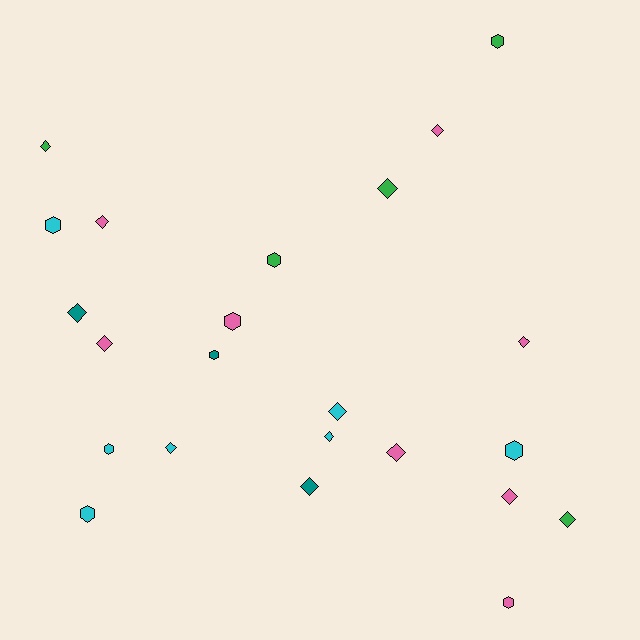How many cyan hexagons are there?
There are 4 cyan hexagons.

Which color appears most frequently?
Pink, with 8 objects.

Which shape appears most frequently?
Diamond, with 14 objects.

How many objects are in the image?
There are 23 objects.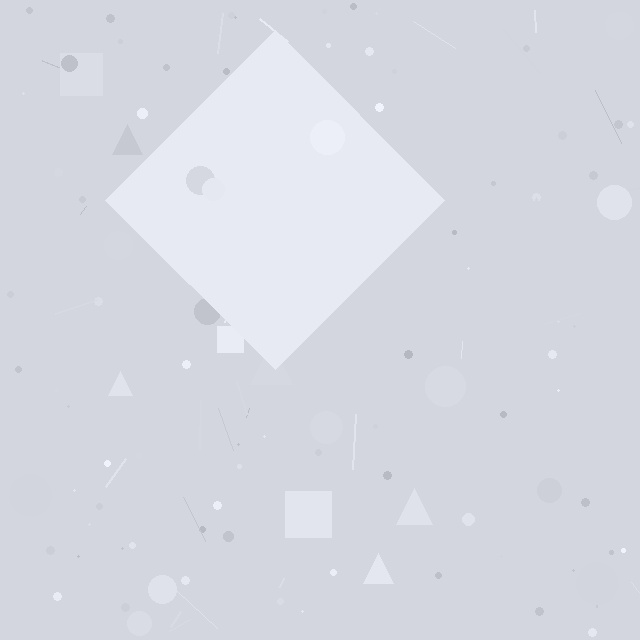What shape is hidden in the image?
A diamond is hidden in the image.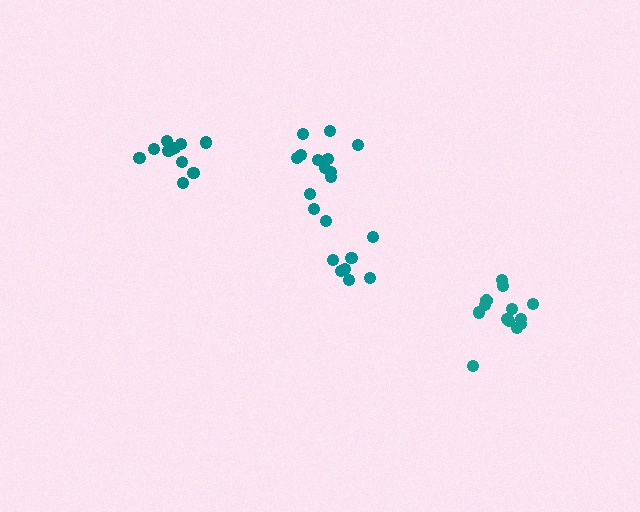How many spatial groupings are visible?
There are 4 spatial groupings.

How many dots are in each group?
Group 1: 13 dots, Group 2: 9 dots, Group 3: 11 dots, Group 4: 12 dots (45 total).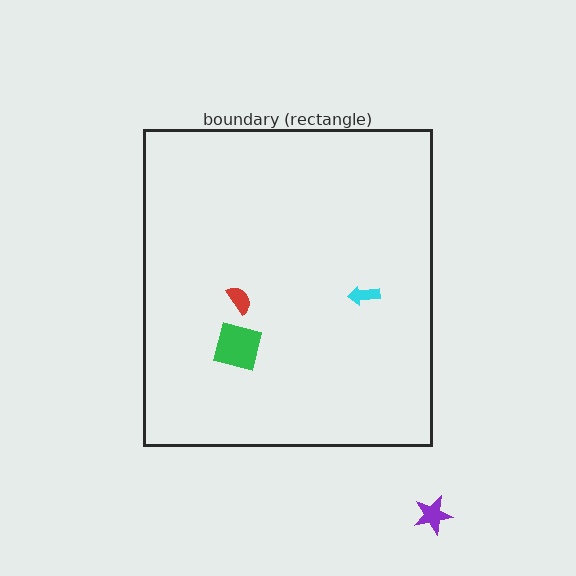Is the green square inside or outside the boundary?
Inside.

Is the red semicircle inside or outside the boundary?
Inside.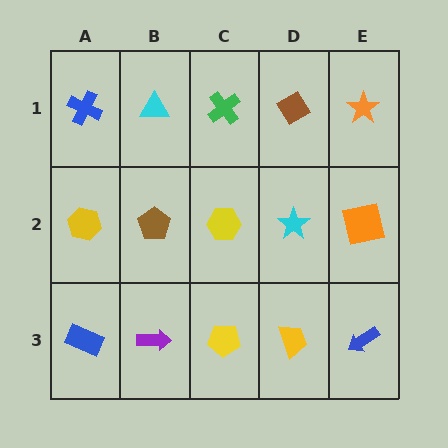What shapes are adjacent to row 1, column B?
A brown pentagon (row 2, column B), a blue cross (row 1, column A), a green cross (row 1, column C).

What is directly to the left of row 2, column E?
A cyan star.